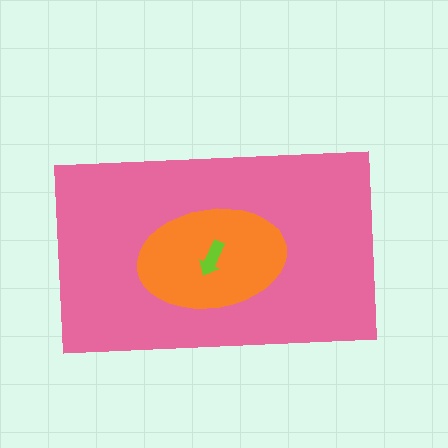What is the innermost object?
The lime arrow.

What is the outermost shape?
The pink rectangle.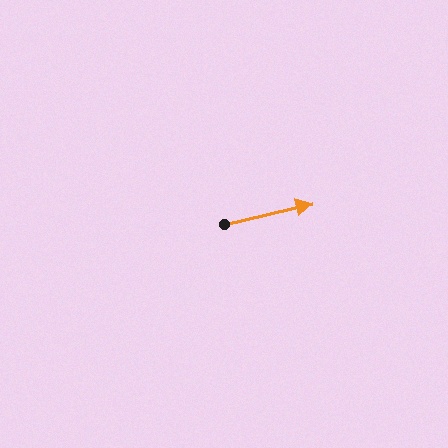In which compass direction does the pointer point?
East.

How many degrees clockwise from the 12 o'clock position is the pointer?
Approximately 77 degrees.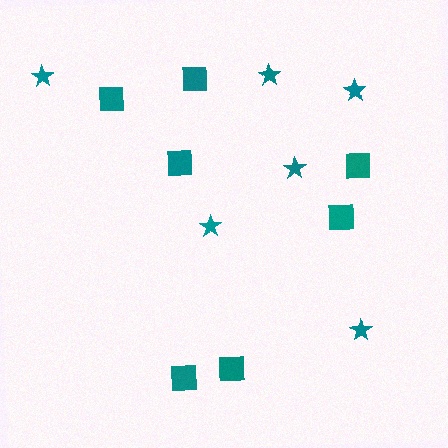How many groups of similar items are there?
There are 2 groups: one group of squares (7) and one group of stars (6).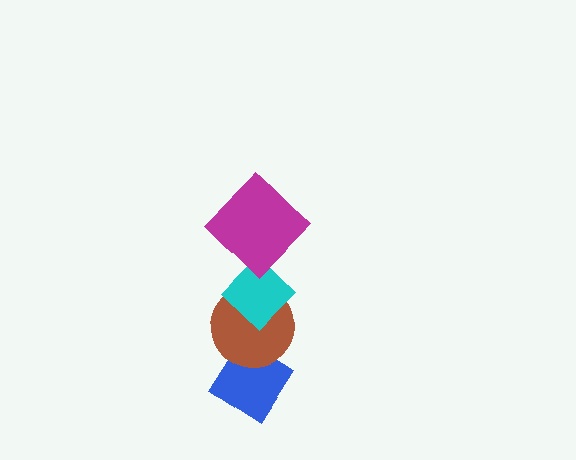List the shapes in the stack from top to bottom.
From top to bottom: the magenta diamond, the cyan diamond, the brown circle, the blue diamond.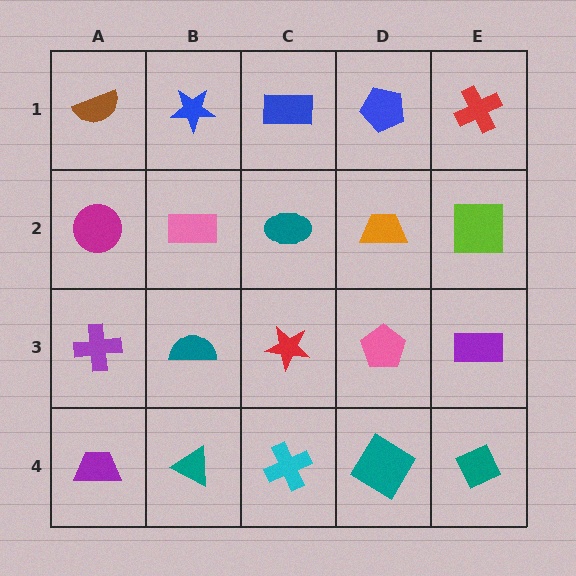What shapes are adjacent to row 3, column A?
A magenta circle (row 2, column A), a purple trapezoid (row 4, column A), a teal semicircle (row 3, column B).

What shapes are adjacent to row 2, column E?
A red cross (row 1, column E), a purple rectangle (row 3, column E), an orange trapezoid (row 2, column D).